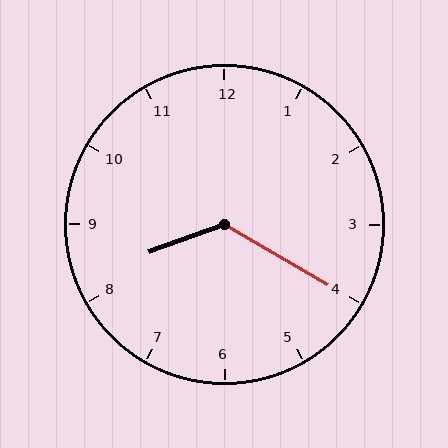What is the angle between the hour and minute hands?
Approximately 130 degrees.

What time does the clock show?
8:20.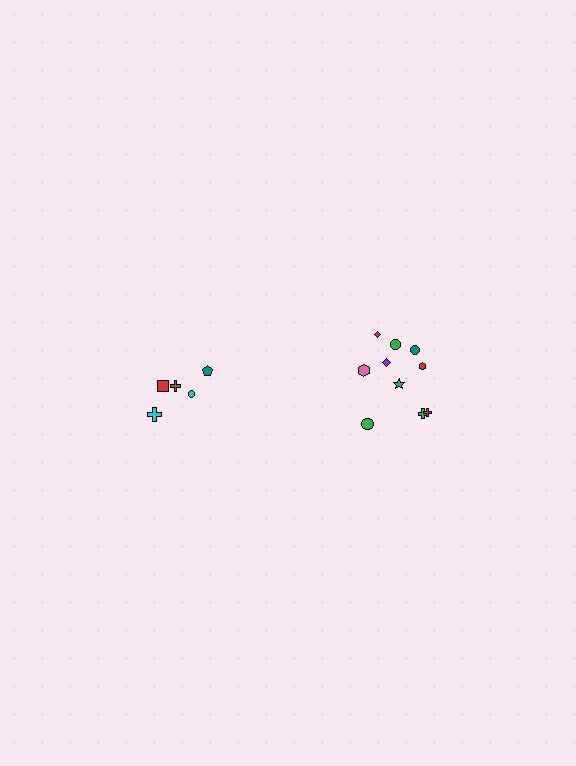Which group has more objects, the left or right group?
The right group.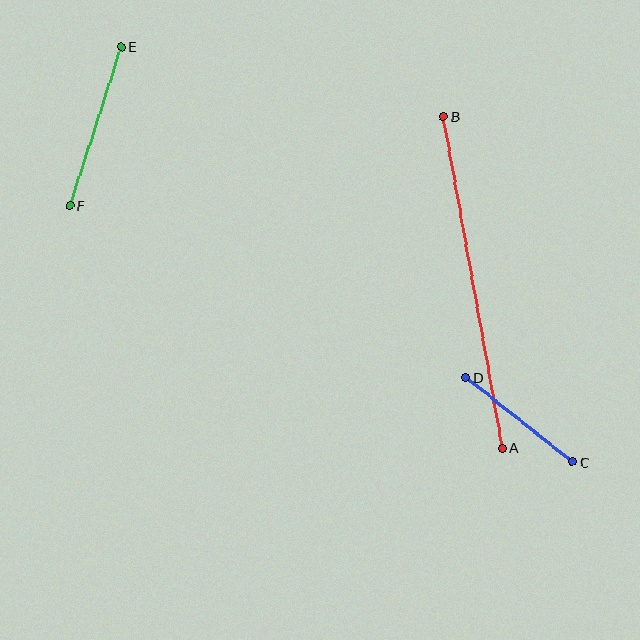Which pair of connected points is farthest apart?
Points A and B are farthest apart.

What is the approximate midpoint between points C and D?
The midpoint is at approximately (519, 420) pixels.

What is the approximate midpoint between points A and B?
The midpoint is at approximately (473, 283) pixels.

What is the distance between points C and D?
The distance is approximately 136 pixels.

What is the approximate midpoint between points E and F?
The midpoint is at approximately (95, 126) pixels.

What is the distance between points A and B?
The distance is approximately 337 pixels.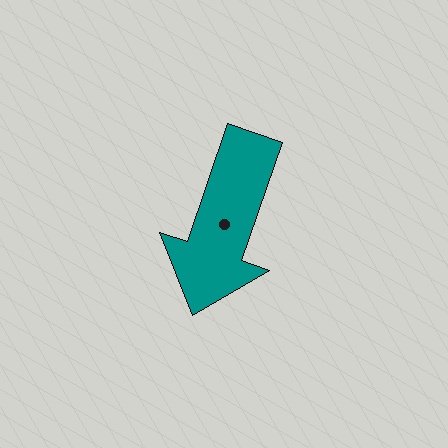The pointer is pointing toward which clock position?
Roughly 7 o'clock.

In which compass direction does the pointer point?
South.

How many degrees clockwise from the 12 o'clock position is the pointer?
Approximately 199 degrees.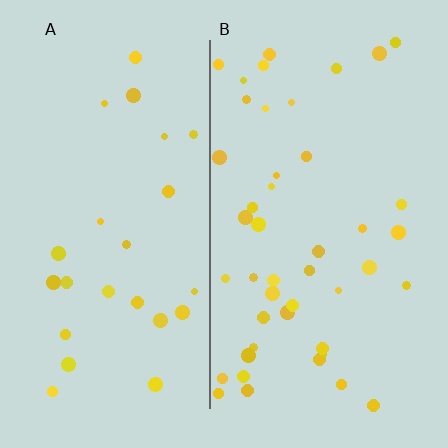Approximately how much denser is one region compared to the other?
Approximately 1.8× — region B over region A.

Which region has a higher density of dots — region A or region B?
B (the right).